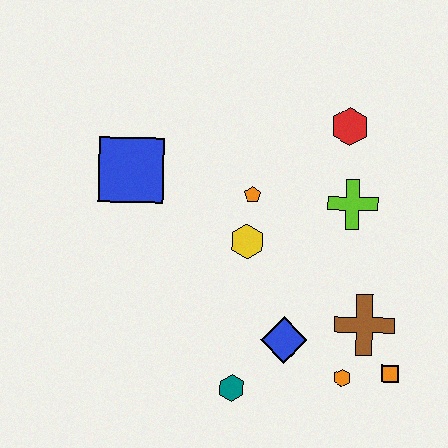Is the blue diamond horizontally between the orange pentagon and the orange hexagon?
Yes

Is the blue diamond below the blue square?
Yes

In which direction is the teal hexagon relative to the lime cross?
The teal hexagon is below the lime cross.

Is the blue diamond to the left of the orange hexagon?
Yes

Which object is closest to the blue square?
The orange pentagon is closest to the blue square.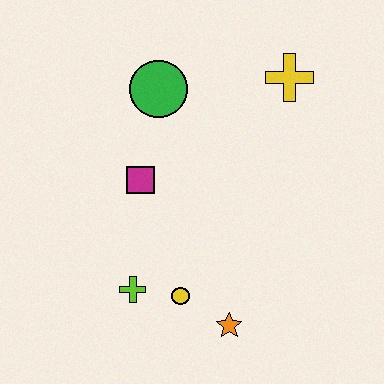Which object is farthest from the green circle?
The orange star is farthest from the green circle.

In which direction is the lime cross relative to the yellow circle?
The lime cross is to the left of the yellow circle.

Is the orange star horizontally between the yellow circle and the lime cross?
No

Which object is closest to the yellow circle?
The lime cross is closest to the yellow circle.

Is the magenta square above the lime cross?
Yes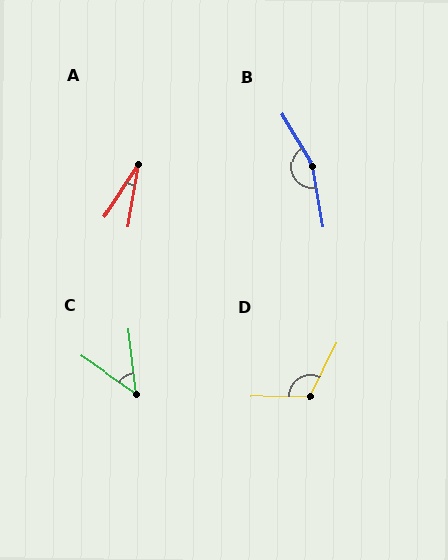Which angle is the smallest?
A, at approximately 23 degrees.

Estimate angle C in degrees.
Approximately 49 degrees.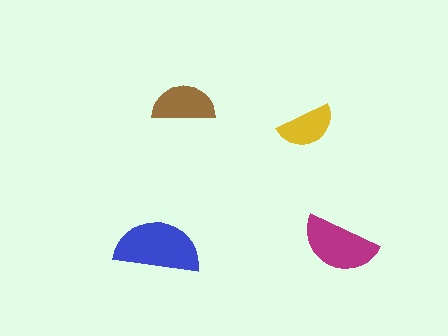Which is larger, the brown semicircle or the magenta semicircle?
The magenta one.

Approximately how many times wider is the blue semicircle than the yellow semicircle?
About 1.5 times wider.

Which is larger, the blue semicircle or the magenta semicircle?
The blue one.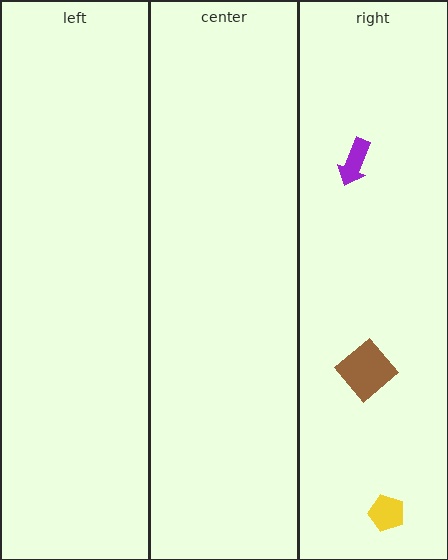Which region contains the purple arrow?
The right region.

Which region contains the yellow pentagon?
The right region.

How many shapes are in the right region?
3.